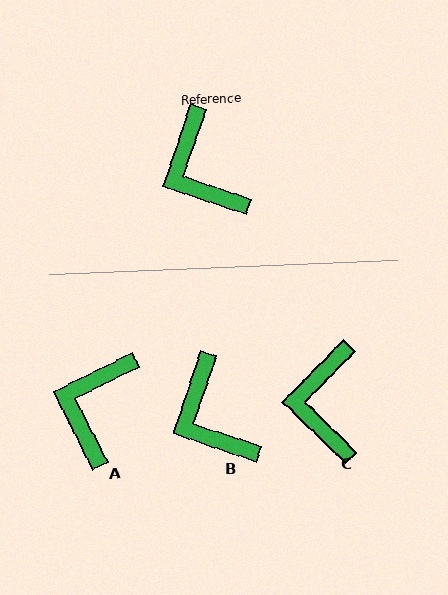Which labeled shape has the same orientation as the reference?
B.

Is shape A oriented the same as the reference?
No, it is off by about 45 degrees.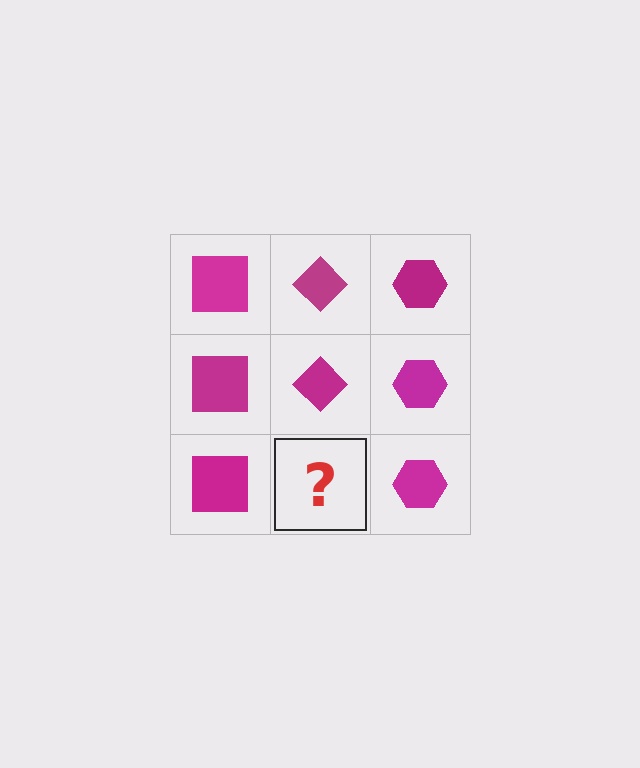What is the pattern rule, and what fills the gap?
The rule is that each column has a consistent shape. The gap should be filled with a magenta diamond.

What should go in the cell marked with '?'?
The missing cell should contain a magenta diamond.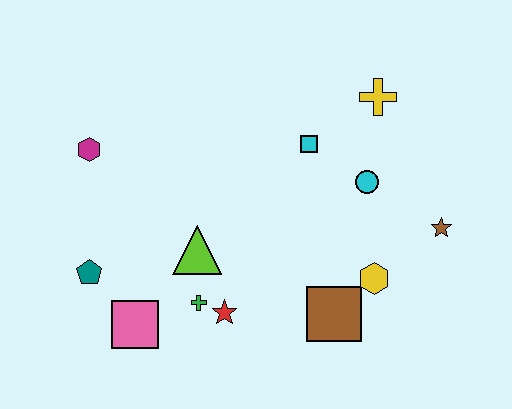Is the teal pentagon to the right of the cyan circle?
No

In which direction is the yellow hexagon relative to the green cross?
The yellow hexagon is to the right of the green cross.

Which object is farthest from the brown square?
The magenta hexagon is farthest from the brown square.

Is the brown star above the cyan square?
No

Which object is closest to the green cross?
The red star is closest to the green cross.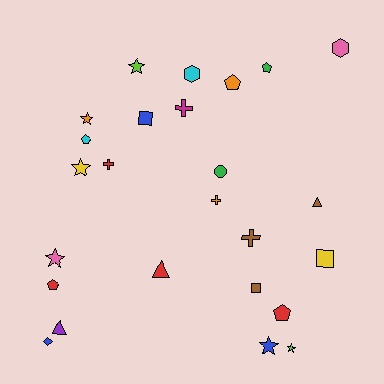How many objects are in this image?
There are 25 objects.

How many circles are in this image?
There is 1 circle.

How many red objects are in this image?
There are 4 red objects.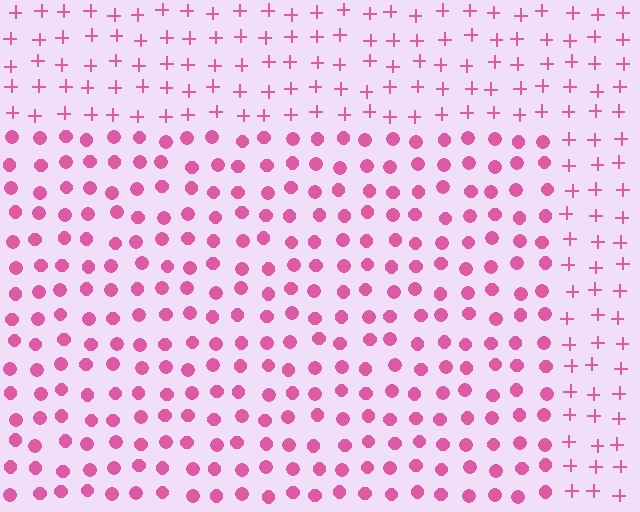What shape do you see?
I see a rectangle.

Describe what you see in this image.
The image is filled with small pink elements arranged in a uniform grid. A rectangle-shaped region contains circles, while the surrounding area contains plus signs. The boundary is defined purely by the change in element shape.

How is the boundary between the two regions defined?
The boundary is defined by a change in element shape: circles inside vs. plus signs outside. All elements share the same color and spacing.